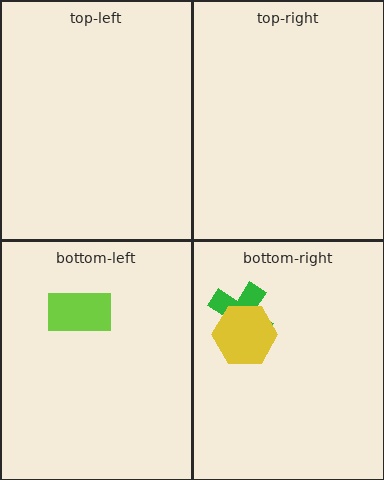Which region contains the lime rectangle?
The bottom-left region.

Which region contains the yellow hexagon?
The bottom-right region.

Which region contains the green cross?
The bottom-right region.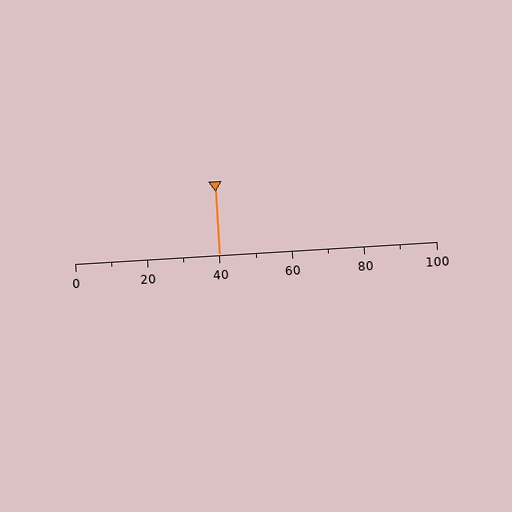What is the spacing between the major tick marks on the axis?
The major ticks are spaced 20 apart.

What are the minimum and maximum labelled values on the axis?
The axis runs from 0 to 100.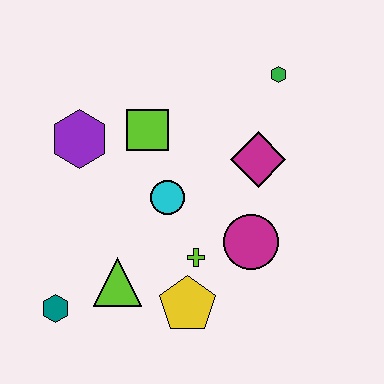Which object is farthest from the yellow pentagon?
The green hexagon is farthest from the yellow pentagon.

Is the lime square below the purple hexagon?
No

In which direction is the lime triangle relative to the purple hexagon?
The lime triangle is below the purple hexagon.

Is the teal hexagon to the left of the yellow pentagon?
Yes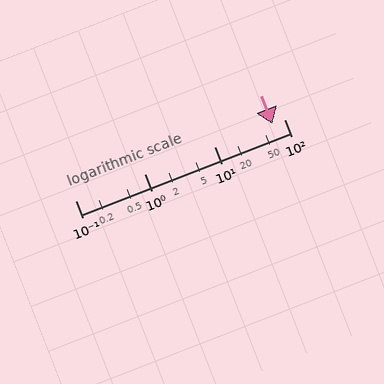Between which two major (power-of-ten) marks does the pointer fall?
The pointer is between 10 and 100.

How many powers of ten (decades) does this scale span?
The scale spans 3 decades, from 0.1 to 100.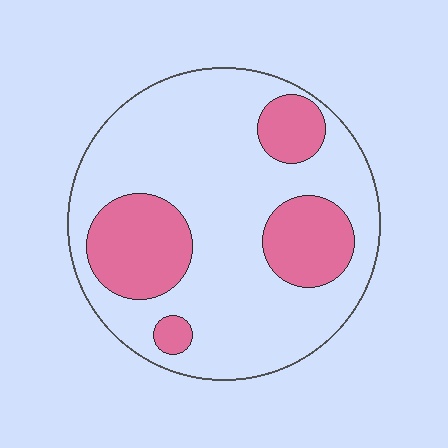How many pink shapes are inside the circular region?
4.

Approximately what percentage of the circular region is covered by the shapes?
Approximately 25%.